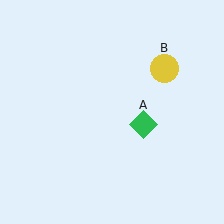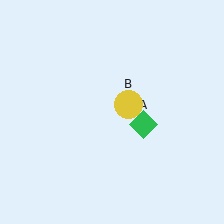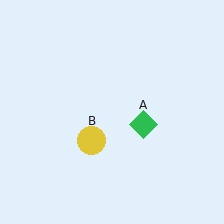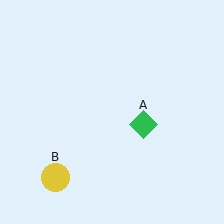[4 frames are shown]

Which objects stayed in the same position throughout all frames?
Green diamond (object A) remained stationary.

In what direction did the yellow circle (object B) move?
The yellow circle (object B) moved down and to the left.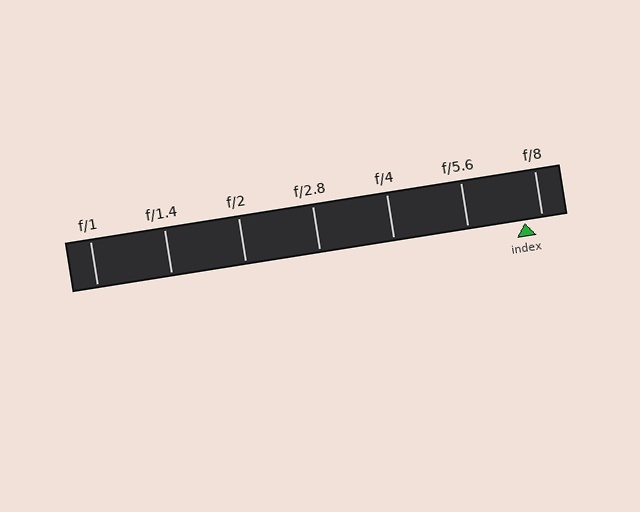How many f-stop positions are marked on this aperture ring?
There are 7 f-stop positions marked.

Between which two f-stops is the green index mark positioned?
The index mark is between f/5.6 and f/8.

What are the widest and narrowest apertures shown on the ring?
The widest aperture shown is f/1 and the narrowest is f/8.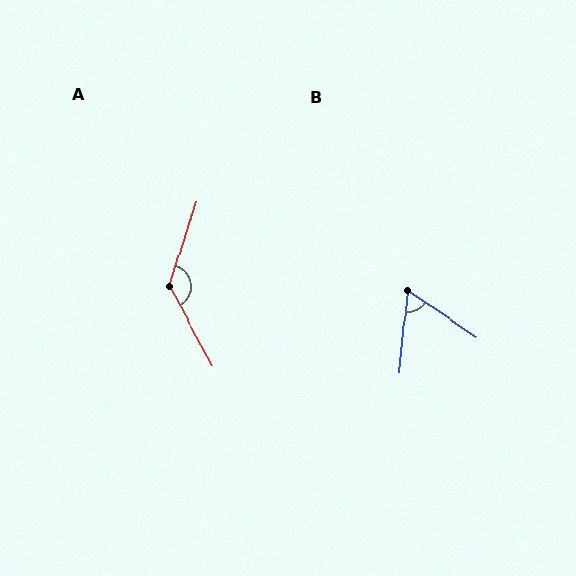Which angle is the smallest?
B, at approximately 62 degrees.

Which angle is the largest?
A, at approximately 134 degrees.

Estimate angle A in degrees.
Approximately 134 degrees.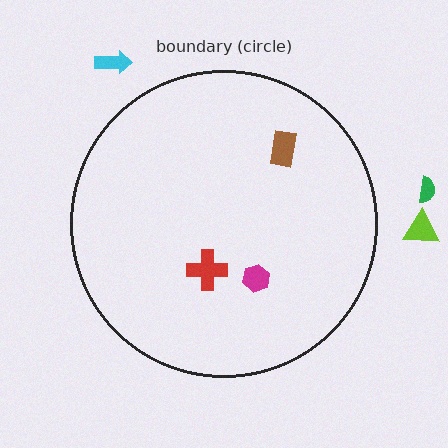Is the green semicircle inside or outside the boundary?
Outside.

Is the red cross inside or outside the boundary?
Inside.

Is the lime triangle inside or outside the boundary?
Outside.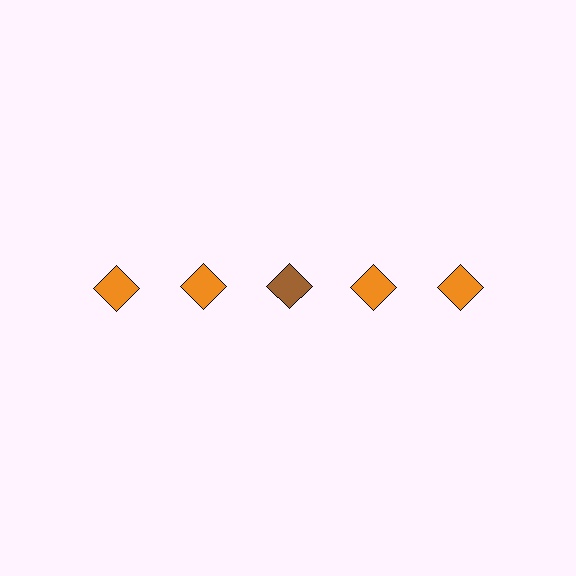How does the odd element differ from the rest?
It has a different color: brown instead of orange.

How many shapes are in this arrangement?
There are 5 shapes arranged in a grid pattern.